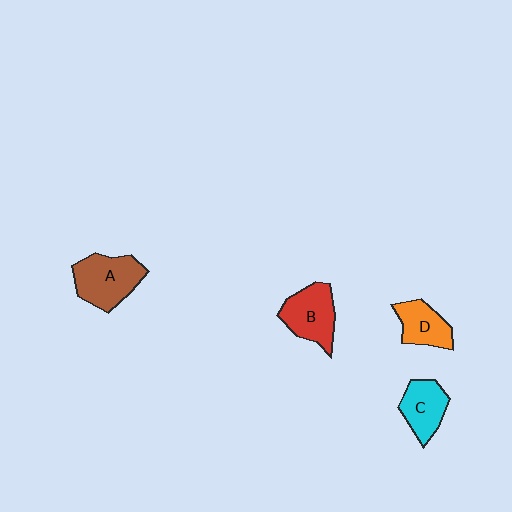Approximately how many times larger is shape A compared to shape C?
Approximately 1.4 times.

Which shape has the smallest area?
Shape D (orange).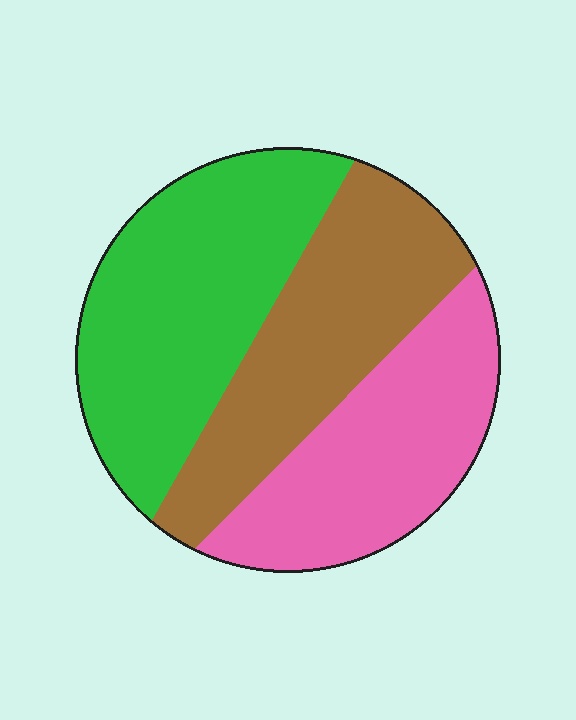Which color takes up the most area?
Green, at roughly 40%.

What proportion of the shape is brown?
Brown covers about 30% of the shape.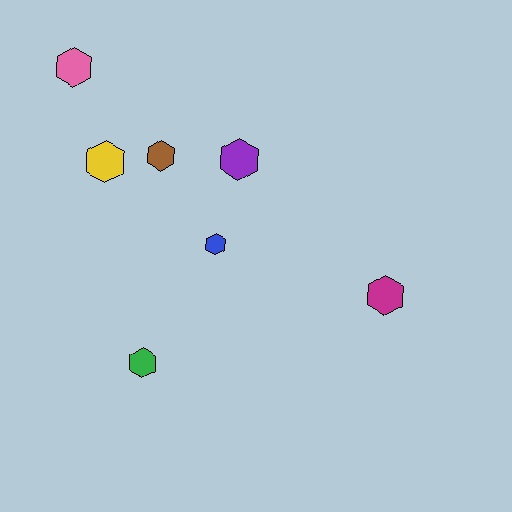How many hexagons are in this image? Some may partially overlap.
There are 7 hexagons.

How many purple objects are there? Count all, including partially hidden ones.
There is 1 purple object.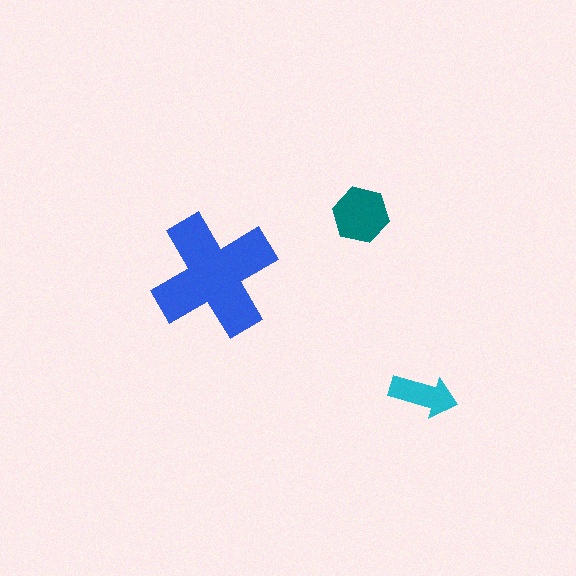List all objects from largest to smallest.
The blue cross, the teal hexagon, the cyan arrow.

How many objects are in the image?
There are 3 objects in the image.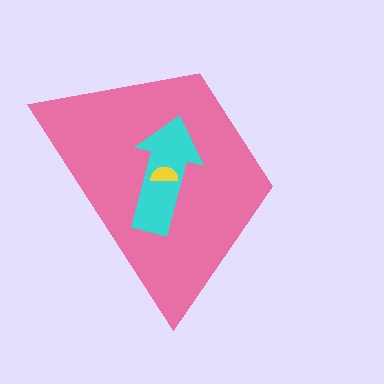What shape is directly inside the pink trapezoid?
The cyan arrow.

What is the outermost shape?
The pink trapezoid.